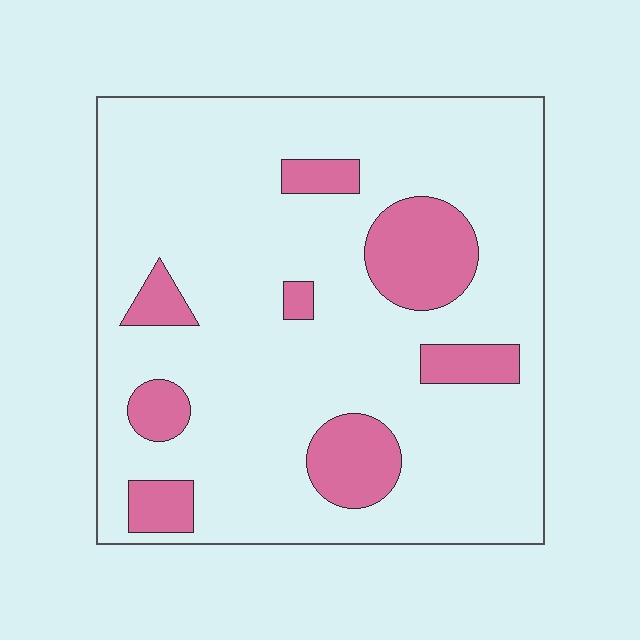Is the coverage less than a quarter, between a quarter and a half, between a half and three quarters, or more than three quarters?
Less than a quarter.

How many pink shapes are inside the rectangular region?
8.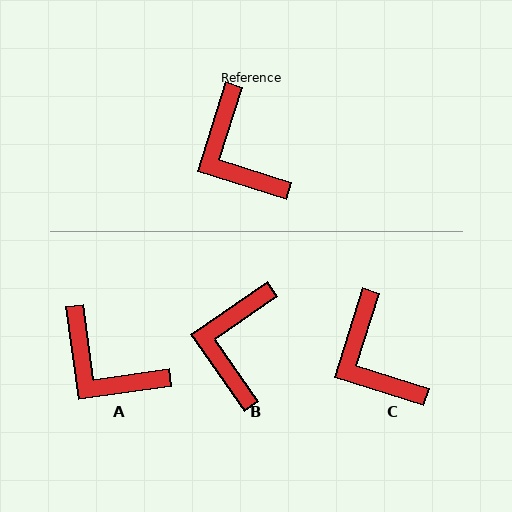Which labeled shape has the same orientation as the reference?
C.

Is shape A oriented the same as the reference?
No, it is off by about 26 degrees.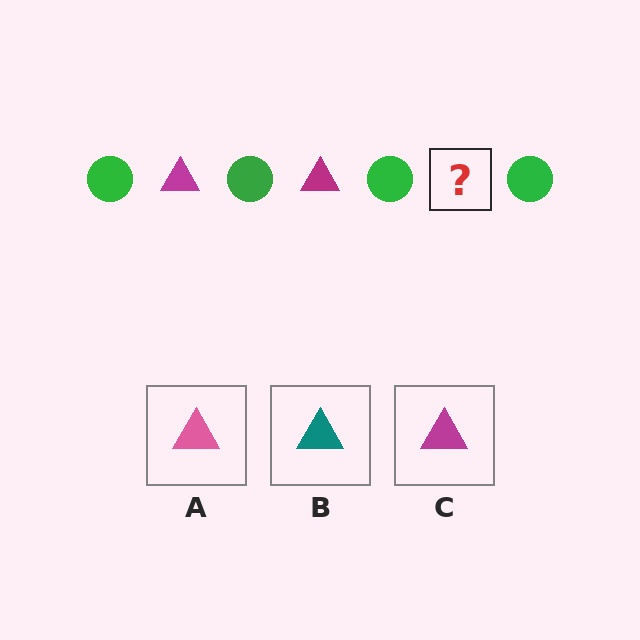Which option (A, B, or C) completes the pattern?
C.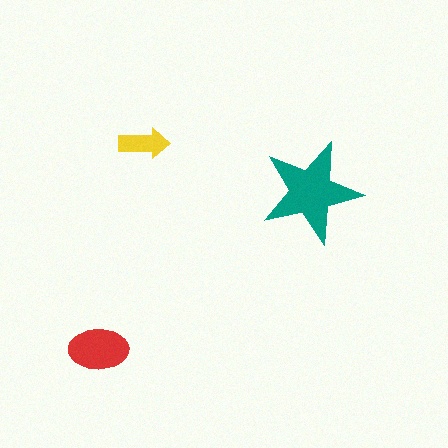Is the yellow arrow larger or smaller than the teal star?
Smaller.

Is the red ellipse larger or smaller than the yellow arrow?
Larger.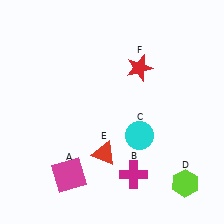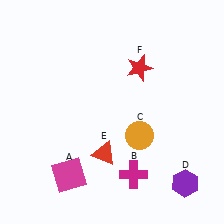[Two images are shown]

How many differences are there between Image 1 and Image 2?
There are 2 differences between the two images.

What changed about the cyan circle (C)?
In Image 1, C is cyan. In Image 2, it changed to orange.